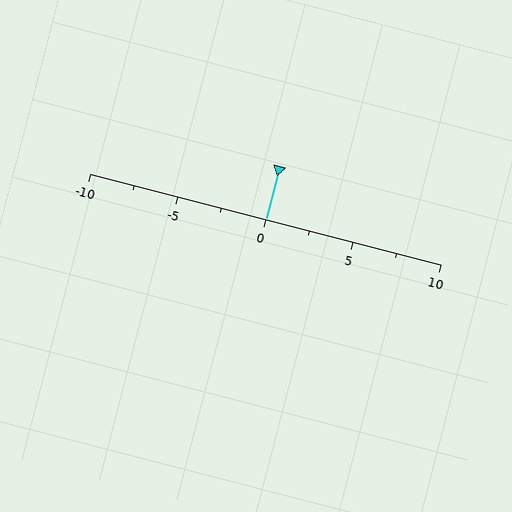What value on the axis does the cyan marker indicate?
The marker indicates approximately 0.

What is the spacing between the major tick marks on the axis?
The major ticks are spaced 5 apart.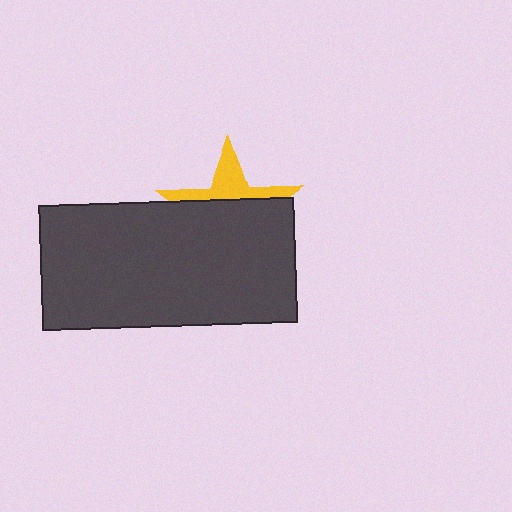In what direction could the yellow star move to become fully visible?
The yellow star could move up. That would shift it out from behind the dark gray rectangle entirely.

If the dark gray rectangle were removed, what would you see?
You would see the complete yellow star.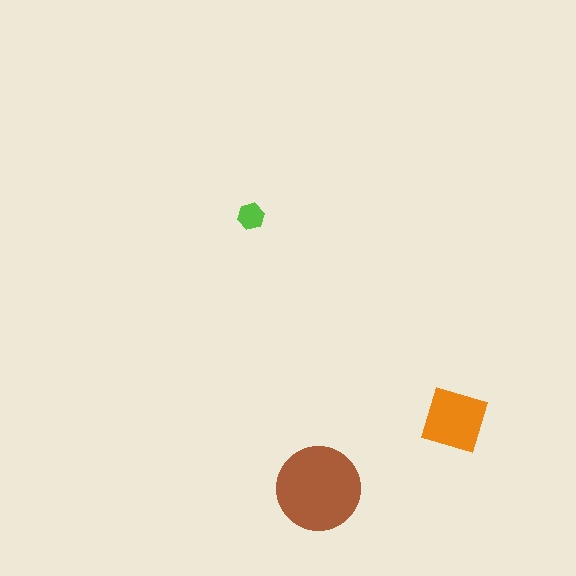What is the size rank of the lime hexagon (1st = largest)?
3rd.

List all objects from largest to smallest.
The brown circle, the orange square, the lime hexagon.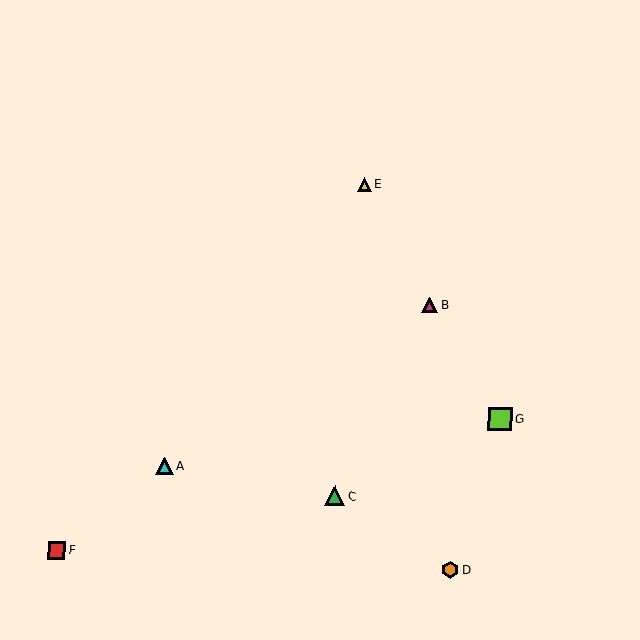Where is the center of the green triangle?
The center of the green triangle is at (335, 496).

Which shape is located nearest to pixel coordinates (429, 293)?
The magenta triangle (labeled B) at (430, 305) is nearest to that location.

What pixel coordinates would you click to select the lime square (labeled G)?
Click at (500, 419) to select the lime square G.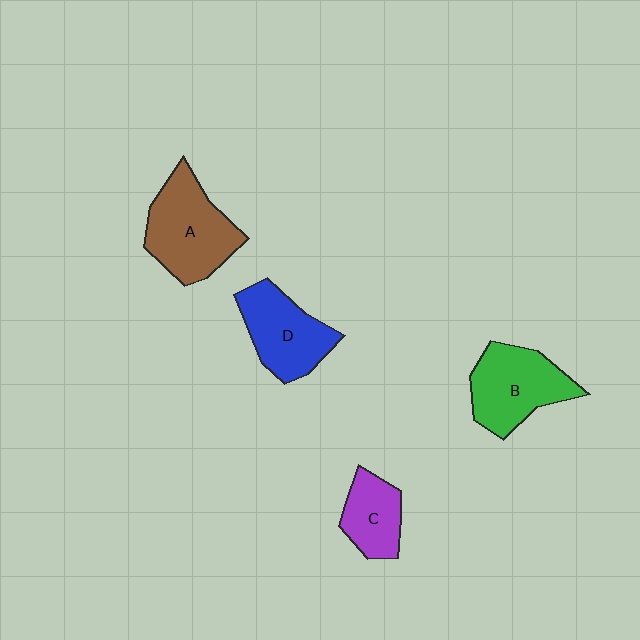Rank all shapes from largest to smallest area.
From largest to smallest: A (brown), B (green), D (blue), C (purple).